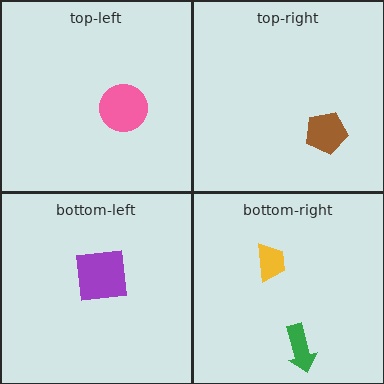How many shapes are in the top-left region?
1.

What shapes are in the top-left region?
The pink circle.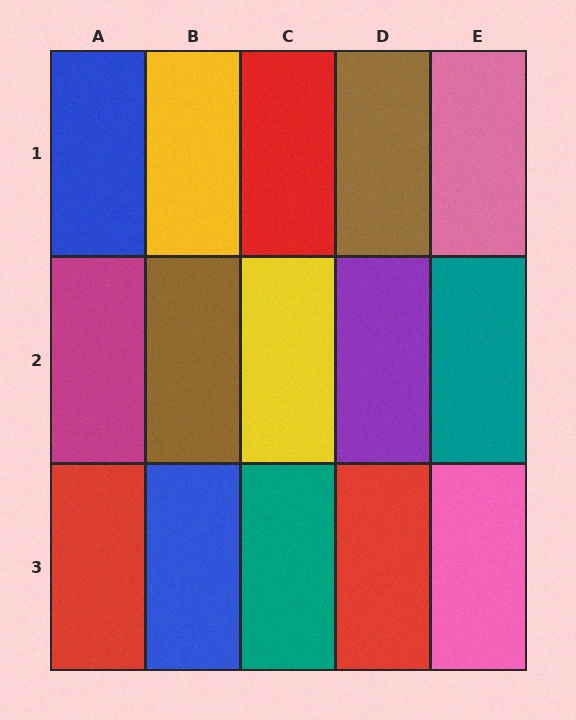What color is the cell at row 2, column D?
Purple.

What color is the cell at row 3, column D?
Red.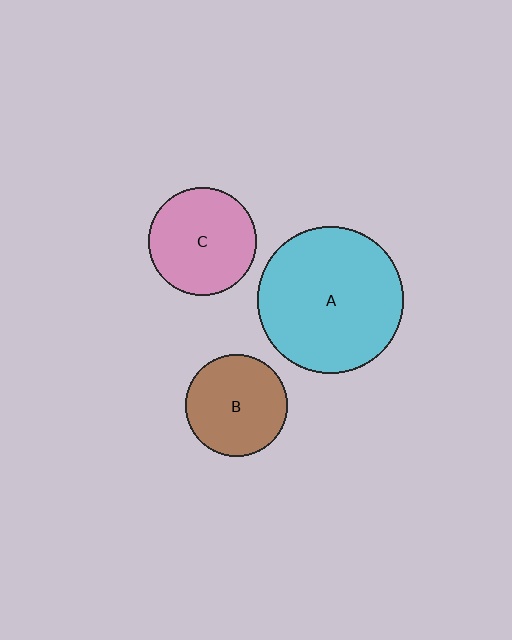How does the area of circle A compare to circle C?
Approximately 1.8 times.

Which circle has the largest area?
Circle A (cyan).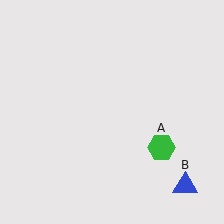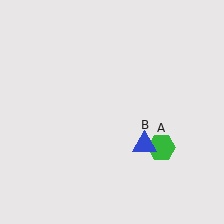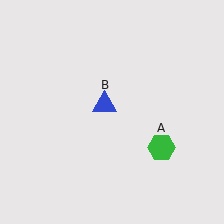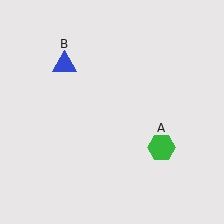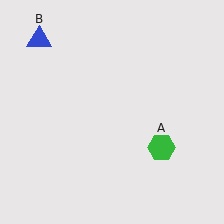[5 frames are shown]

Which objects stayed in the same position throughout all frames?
Green hexagon (object A) remained stationary.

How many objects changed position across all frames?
1 object changed position: blue triangle (object B).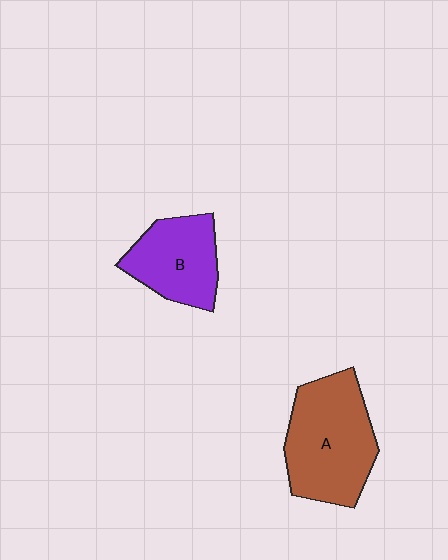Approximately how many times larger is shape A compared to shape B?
Approximately 1.4 times.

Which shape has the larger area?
Shape A (brown).